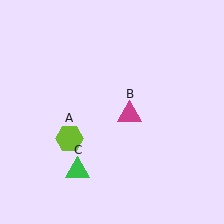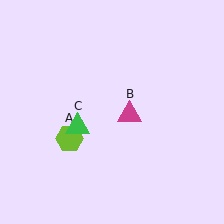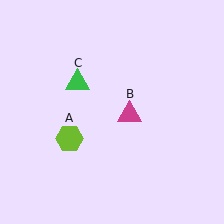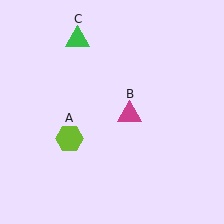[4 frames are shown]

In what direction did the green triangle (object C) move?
The green triangle (object C) moved up.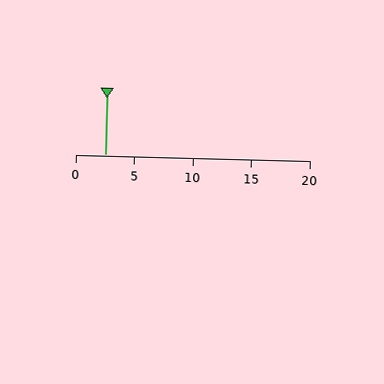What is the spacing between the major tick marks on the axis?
The major ticks are spaced 5 apart.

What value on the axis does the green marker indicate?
The marker indicates approximately 2.5.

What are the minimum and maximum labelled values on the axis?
The axis runs from 0 to 20.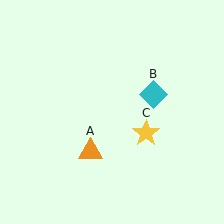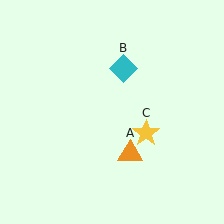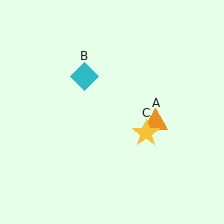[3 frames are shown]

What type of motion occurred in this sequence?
The orange triangle (object A), cyan diamond (object B) rotated counterclockwise around the center of the scene.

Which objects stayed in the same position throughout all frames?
Yellow star (object C) remained stationary.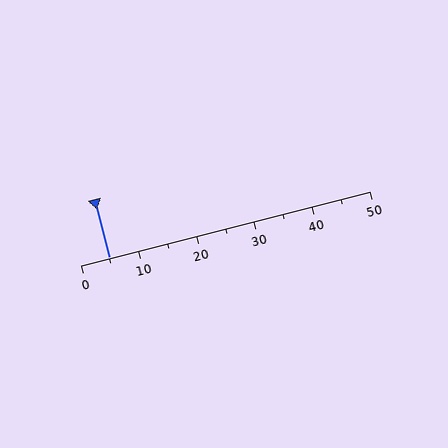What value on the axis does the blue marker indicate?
The marker indicates approximately 5.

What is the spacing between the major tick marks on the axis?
The major ticks are spaced 10 apart.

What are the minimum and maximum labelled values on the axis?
The axis runs from 0 to 50.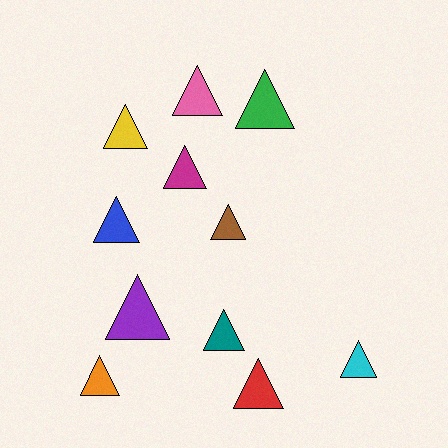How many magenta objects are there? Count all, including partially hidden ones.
There is 1 magenta object.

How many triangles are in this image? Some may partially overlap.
There are 11 triangles.